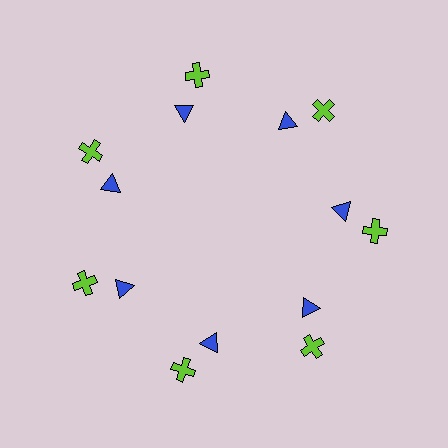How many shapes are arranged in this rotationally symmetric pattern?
There are 14 shapes, arranged in 7 groups of 2.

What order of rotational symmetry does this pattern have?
This pattern has 7-fold rotational symmetry.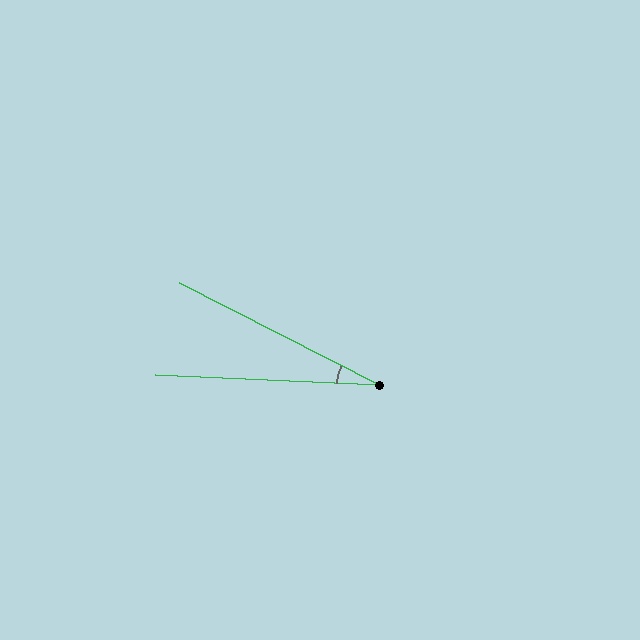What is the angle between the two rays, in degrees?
Approximately 24 degrees.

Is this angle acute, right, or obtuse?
It is acute.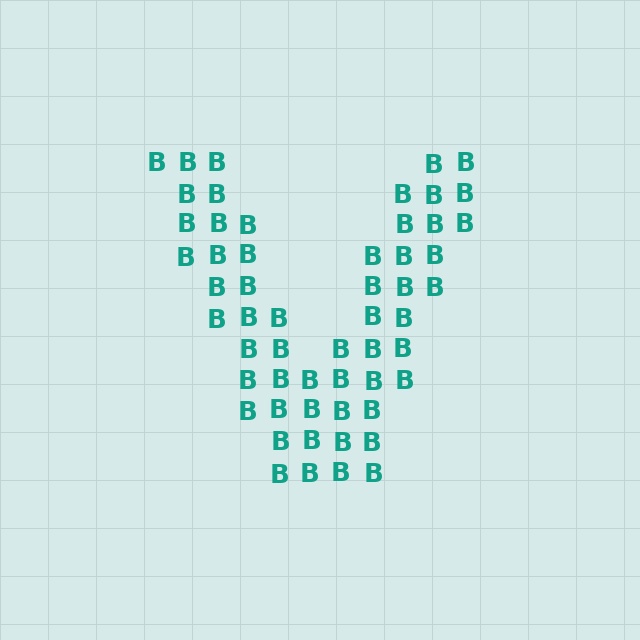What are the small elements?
The small elements are letter B's.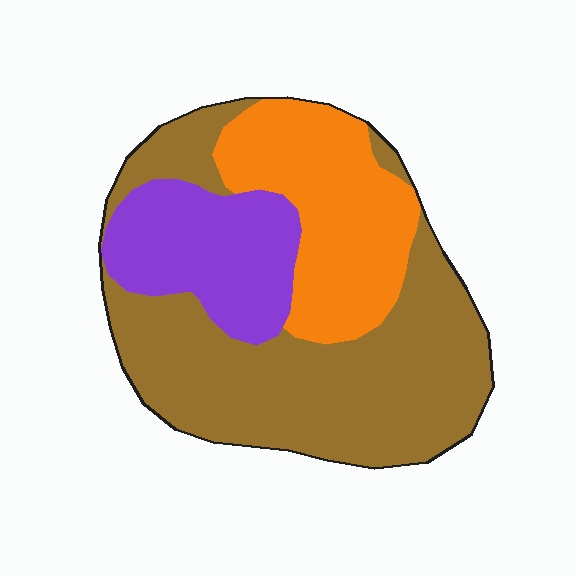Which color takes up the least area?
Purple, at roughly 20%.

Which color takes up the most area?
Brown, at roughly 55%.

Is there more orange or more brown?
Brown.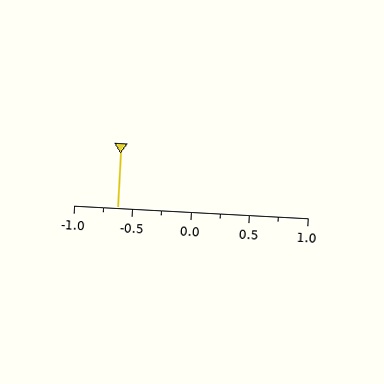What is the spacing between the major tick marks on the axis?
The major ticks are spaced 0.5 apart.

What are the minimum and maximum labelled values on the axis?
The axis runs from -1.0 to 1.0.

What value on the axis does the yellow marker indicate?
The marker indicates approximately -0.62.